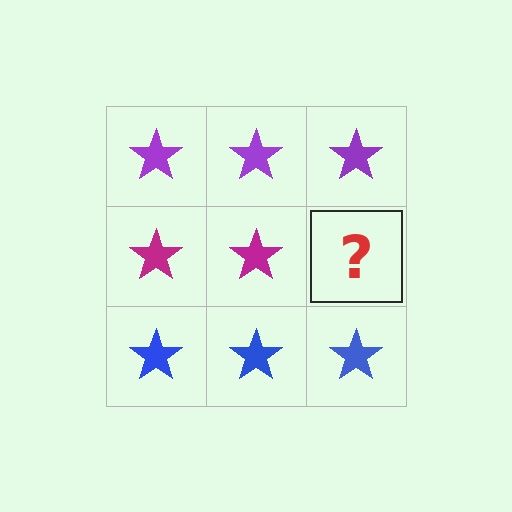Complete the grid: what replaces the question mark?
The question mark should be replaced with a magenta star.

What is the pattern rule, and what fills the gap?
The rule is that each row has a consistent color. The gap should be filled with a magenta star.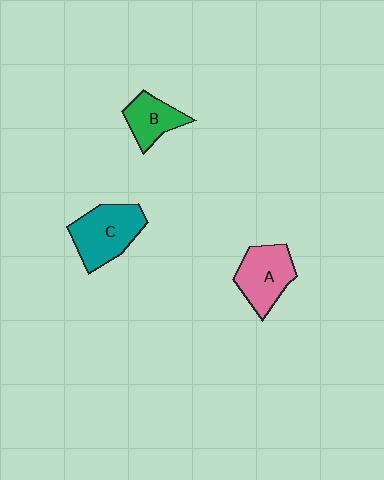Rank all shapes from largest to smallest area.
From largest to smallest: C (teal), A (pink), B (green).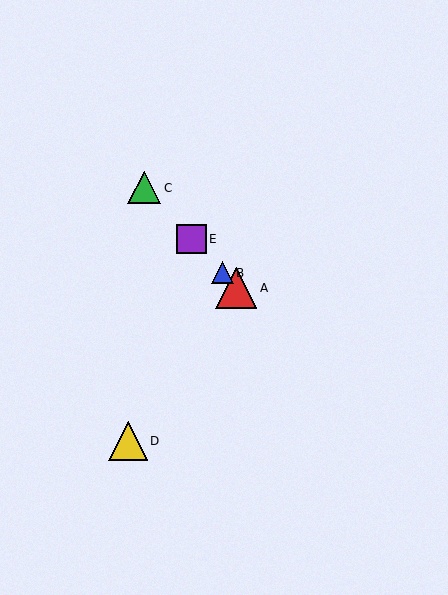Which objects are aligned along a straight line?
Objects A, B, C, E are aligned along a straight line.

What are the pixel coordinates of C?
Object C is at (144, 188).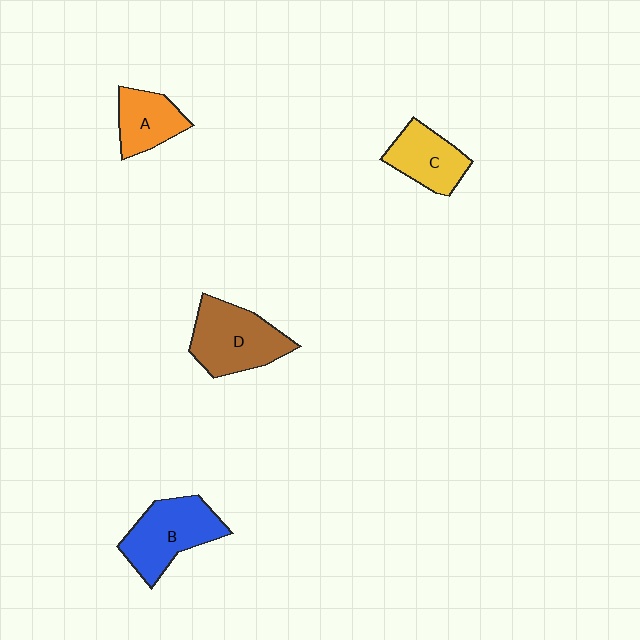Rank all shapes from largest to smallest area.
From largest to smallest: D (brown), B (blue), C (yellow), A (orange).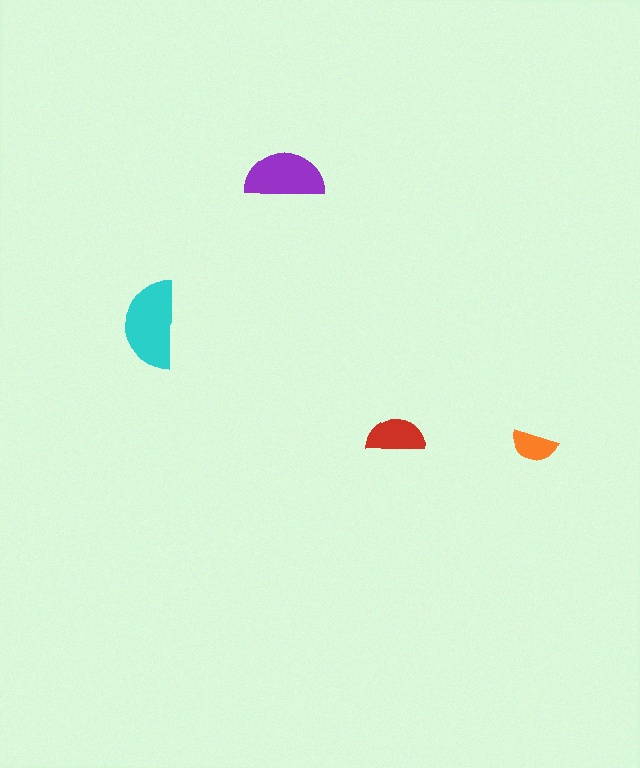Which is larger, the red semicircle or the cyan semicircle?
The cyan one.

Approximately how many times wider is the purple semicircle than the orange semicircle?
About 1.5 times wider.